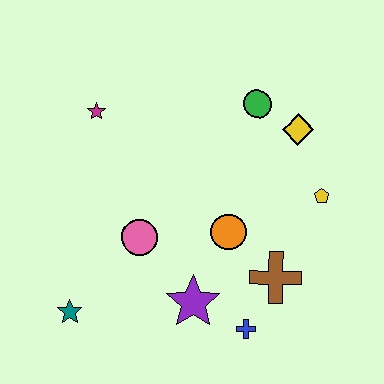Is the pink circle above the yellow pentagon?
No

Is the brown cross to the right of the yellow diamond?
No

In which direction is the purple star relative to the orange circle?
The purple star is below the orange circle.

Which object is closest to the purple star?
The blue cross is closest to the purple star.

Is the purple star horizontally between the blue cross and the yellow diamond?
No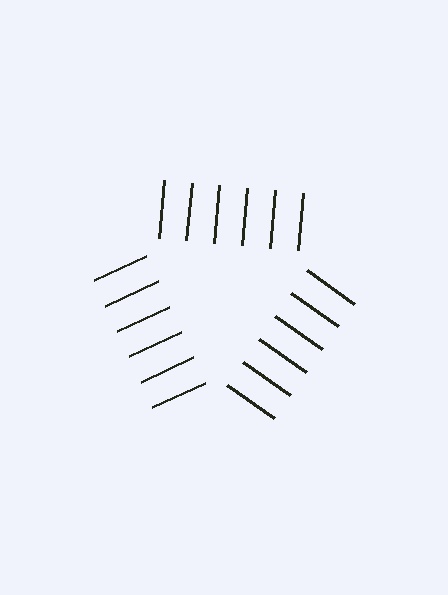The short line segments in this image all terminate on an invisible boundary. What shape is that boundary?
An illusory triangle — the line segments terminate on its edges but no continuous stroke is drawn.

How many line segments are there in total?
18 — 6 along each of the 3 edges.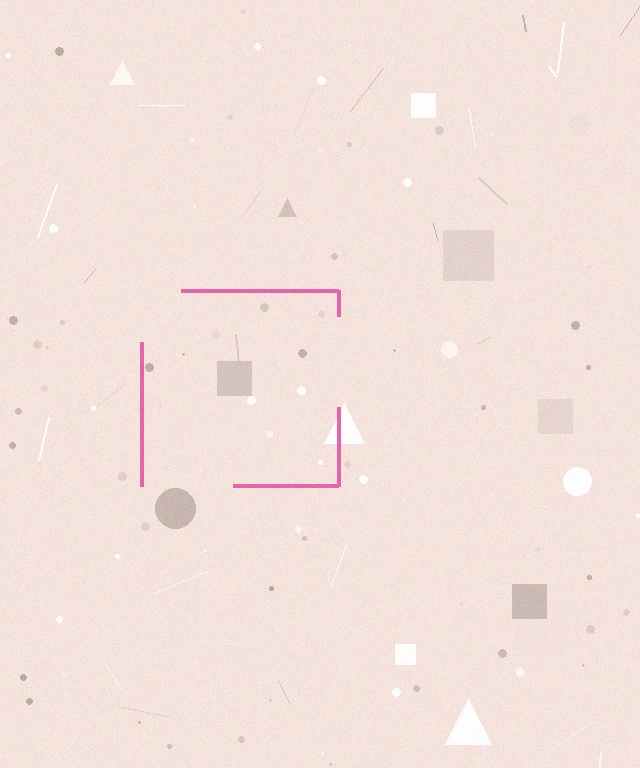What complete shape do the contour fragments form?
The contour fragments form a square.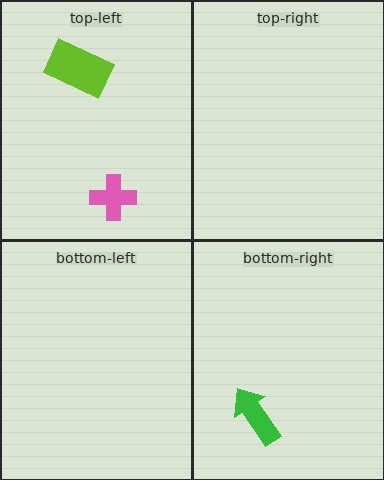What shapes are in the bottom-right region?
The green arrow.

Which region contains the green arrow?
The bottom-right region.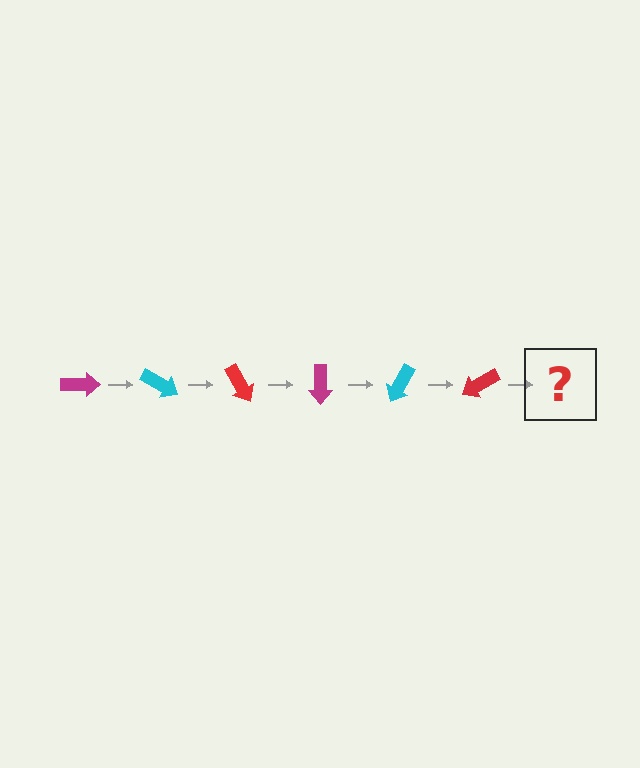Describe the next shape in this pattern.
It should be a magenta arrow, rotated 180 degrees from the start.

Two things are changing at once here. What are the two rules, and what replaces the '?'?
The two rules are that it rotates 30 degrees each step and the color cycles through magenta, cyan, and red. The '?' should be a magenta arrow, rotated 180 degrees from the start.